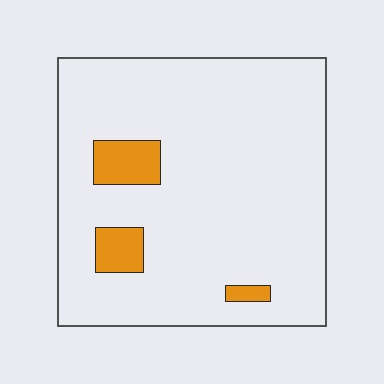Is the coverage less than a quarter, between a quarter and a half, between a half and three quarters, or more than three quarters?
Less than a quarter.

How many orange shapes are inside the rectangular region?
3.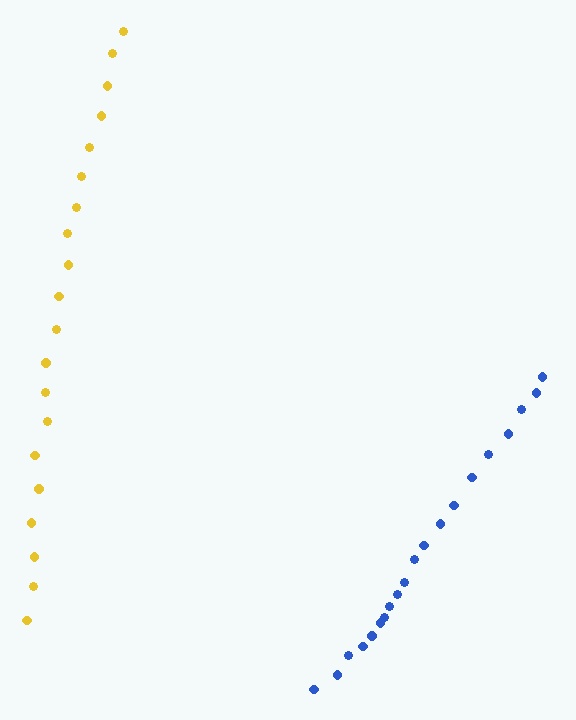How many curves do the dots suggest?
There are 2 distinct paths.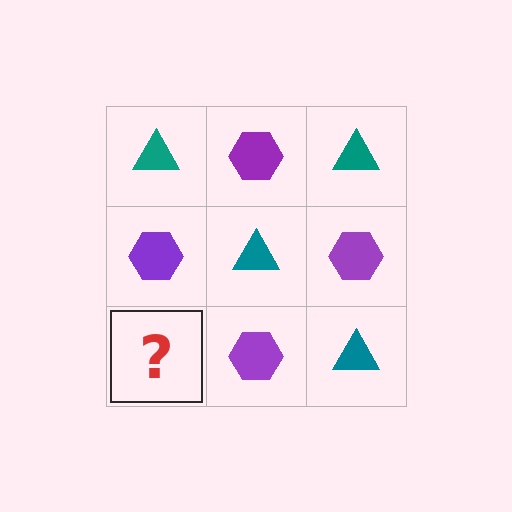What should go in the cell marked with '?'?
The missing cell should contain a teal triangle.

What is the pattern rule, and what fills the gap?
The rule is that it alternates teal triangle and purple hexagon in a checkerboard pattern. The gap should be filled with a teal triangle.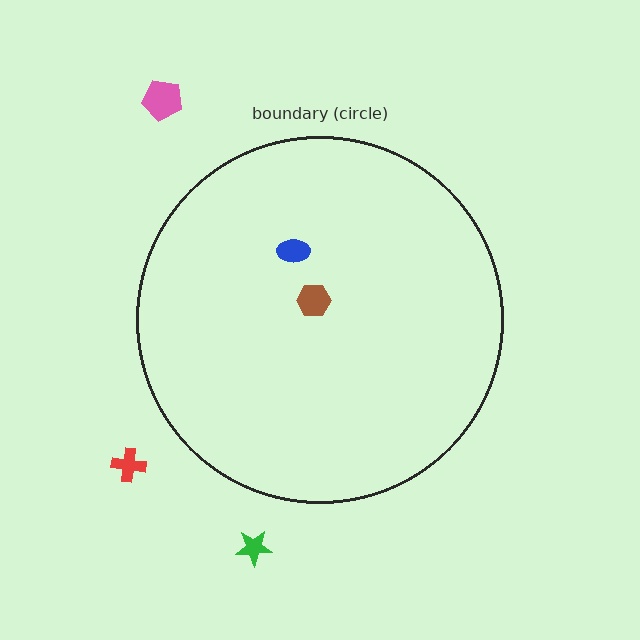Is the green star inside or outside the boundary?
Outside.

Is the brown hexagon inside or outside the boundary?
Inside.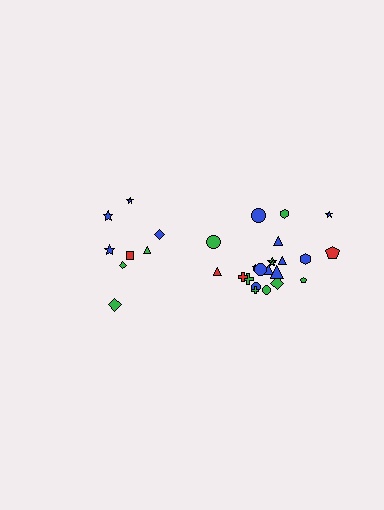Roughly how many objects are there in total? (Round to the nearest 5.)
Roughly 30 objects in total.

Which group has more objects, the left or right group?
The right group.